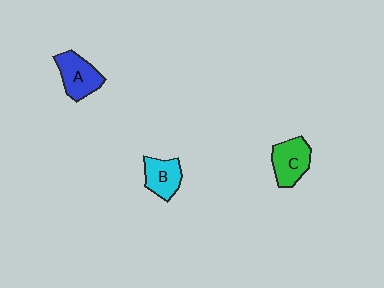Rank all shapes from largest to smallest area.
From largest to smallest: A (blue), C (green), B (cyan).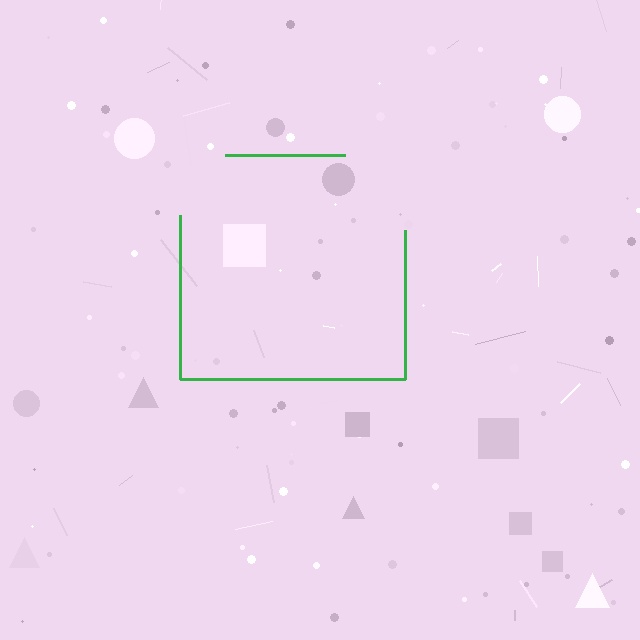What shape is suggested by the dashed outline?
The dashed outline suggests a square.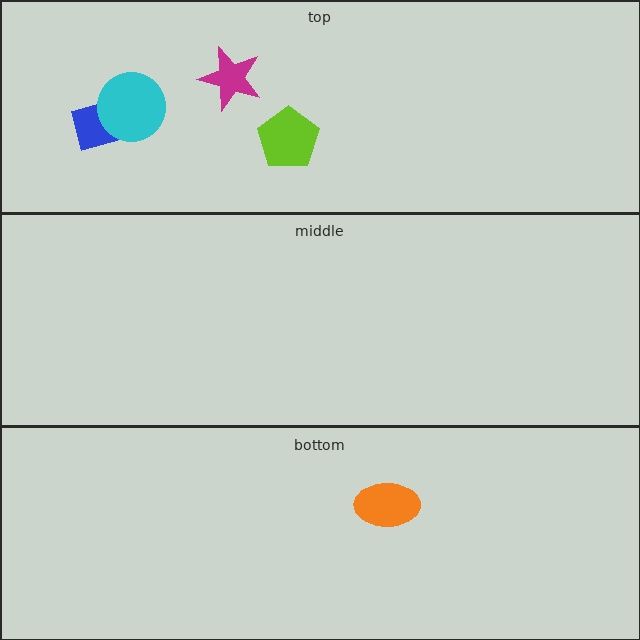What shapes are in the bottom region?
The orange ellipse.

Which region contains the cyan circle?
The top region.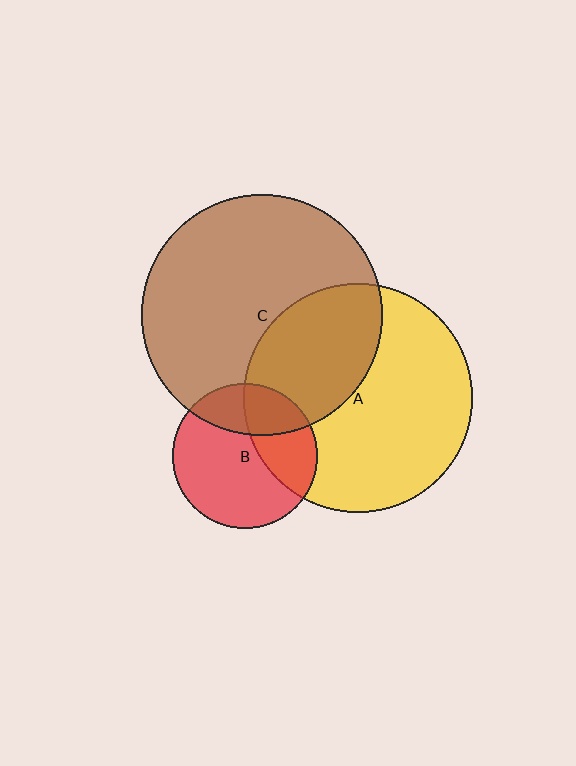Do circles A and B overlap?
Yes.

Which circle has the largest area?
Circle C (brown).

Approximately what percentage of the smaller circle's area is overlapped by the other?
Approximately 35%.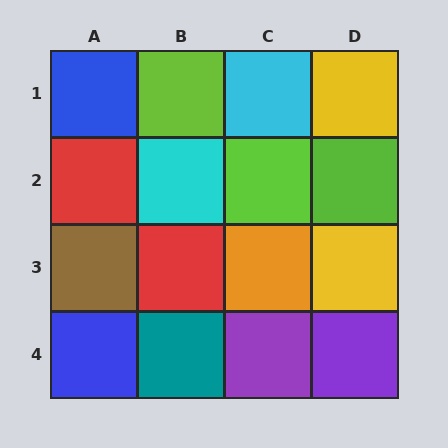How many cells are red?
2 cells are red.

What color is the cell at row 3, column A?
Brown.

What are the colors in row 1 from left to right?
Blue, lime, cyan, yellow.